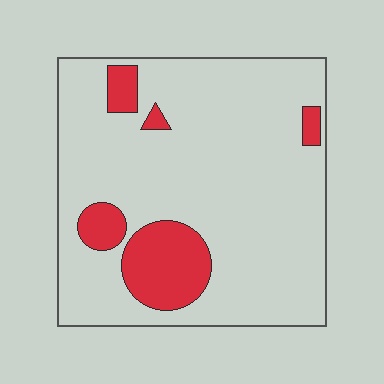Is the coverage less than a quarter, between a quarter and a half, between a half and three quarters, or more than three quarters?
Less than a quarter.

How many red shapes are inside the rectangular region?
5.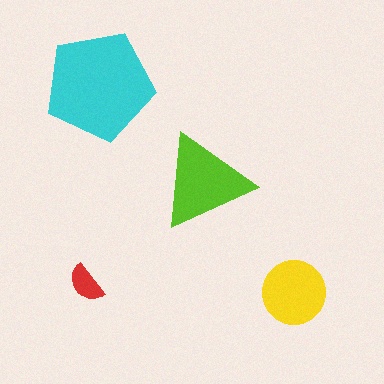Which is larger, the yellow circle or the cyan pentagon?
The cyan pentagon.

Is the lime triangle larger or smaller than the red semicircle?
Larger.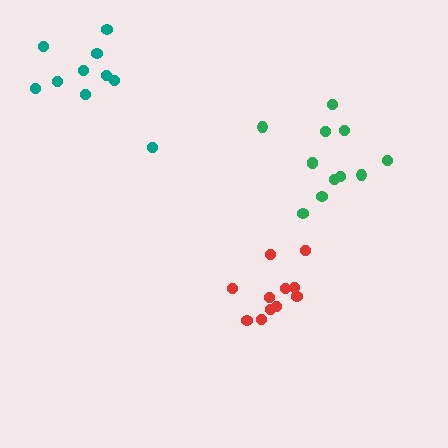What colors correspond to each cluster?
The clusters are colored: green, teal, red.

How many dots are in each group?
Group 1: 12 dots, Group 2: 10 dots, Group 3: 11 dots (33 total).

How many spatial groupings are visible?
There are 3 spatial groupings.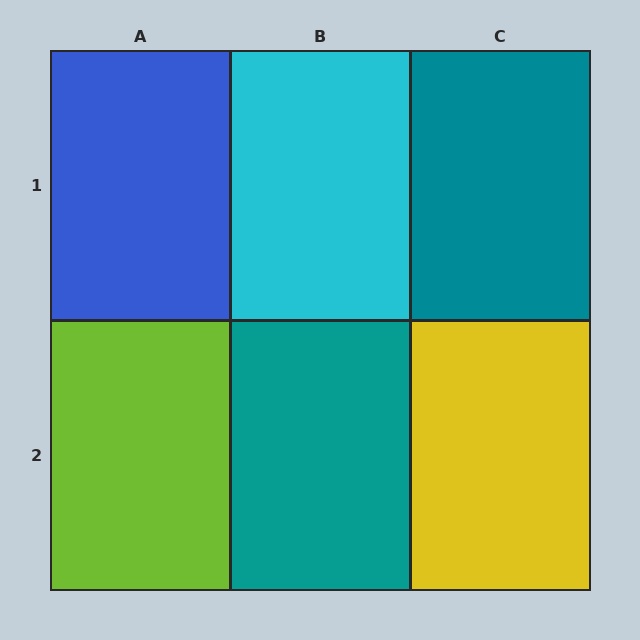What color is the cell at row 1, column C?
Teal.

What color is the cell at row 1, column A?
Blue.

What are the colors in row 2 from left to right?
Lime, teal, yellow.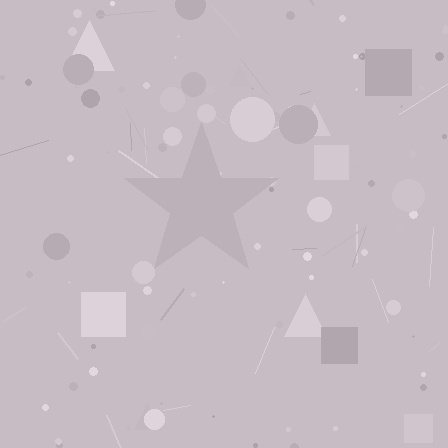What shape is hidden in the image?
A star is hidden in the image.